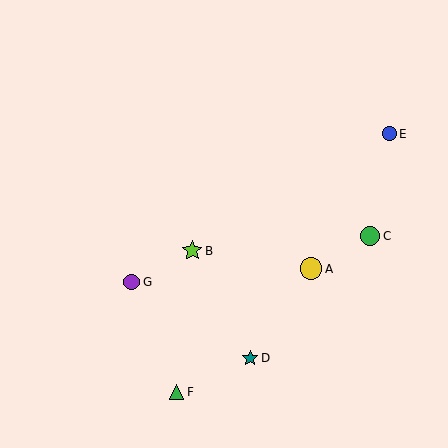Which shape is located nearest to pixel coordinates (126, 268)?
The purple circle (labeled G) at (132, 282) is nearest to that location.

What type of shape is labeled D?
Shape D is a teal star.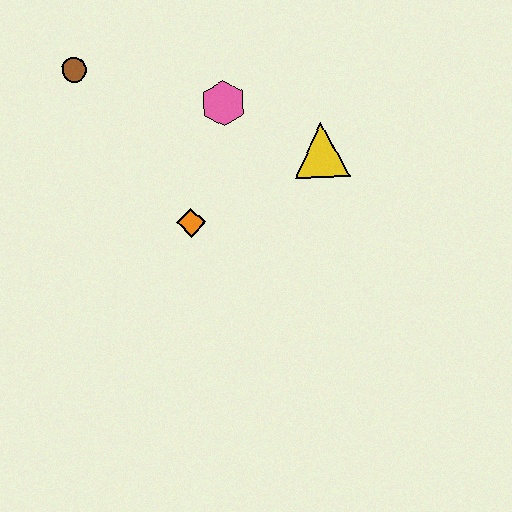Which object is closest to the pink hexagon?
The yellow triangle is closest to the pink hexagon.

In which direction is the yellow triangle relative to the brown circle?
The yellow triangle is to the right of the brown circle.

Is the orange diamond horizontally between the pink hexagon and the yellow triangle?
No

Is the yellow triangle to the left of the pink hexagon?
No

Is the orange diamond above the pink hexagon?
No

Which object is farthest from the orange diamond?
The brown circle is farthest from the orange diamond.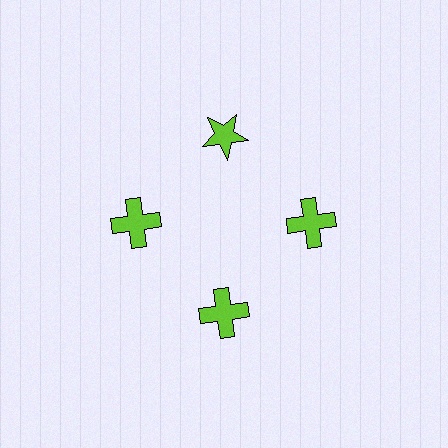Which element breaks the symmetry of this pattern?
The lime star at roughly the 12 o'clock position breaks the symmetry. All other shapes are lime crosses.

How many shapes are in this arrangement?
There are 4 shapes arranged in a ring pattern.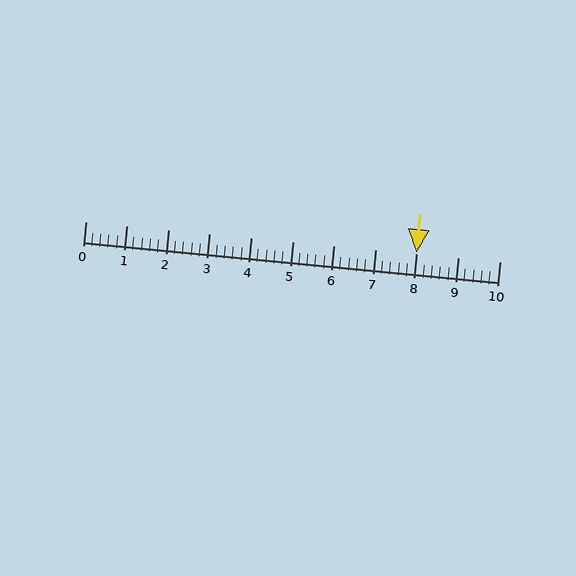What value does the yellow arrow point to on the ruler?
The yellow arrow points to approximately 8.0.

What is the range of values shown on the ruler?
The ruler shows values from 0 to 10.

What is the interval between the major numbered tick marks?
The major tick marks are spaced 1 units apart.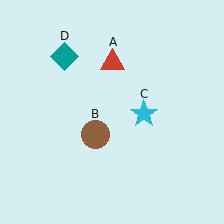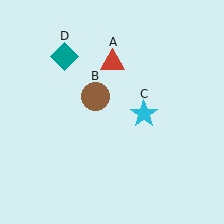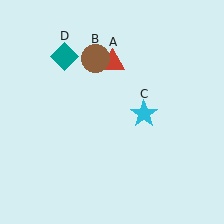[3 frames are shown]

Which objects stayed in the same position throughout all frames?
Red triangle (object A) and cyan star (object C) and teal diamond (object D) remained stationary.